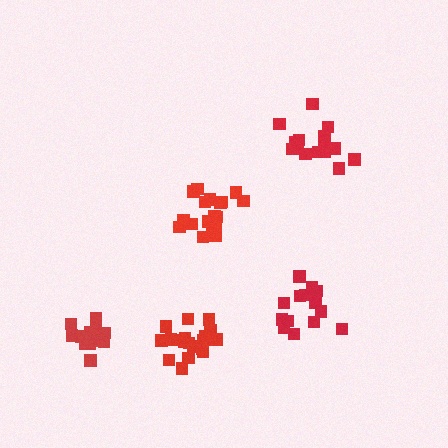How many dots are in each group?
Group 1: 19 dots, Group 2: 15 dots, Group 3: 15 dots, Group 4: 15 dots, Group 5: 20 dots (84 total).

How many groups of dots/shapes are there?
There are 5 groups.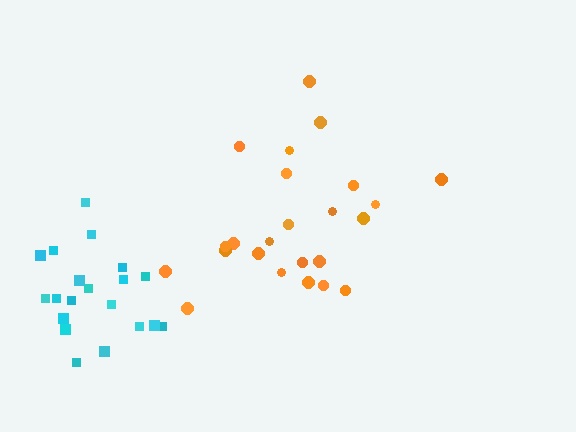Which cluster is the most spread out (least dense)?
Orange.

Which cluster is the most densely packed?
Cyan.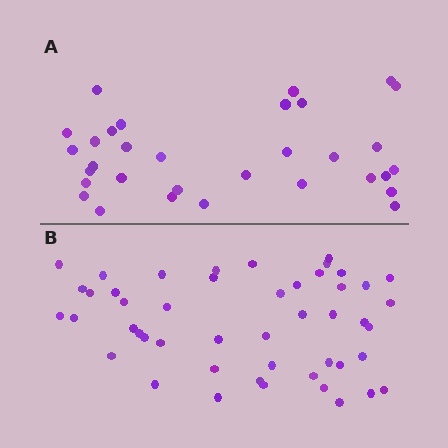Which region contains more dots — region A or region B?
Region B (the bottom region) has more dots.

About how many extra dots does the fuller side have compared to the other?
Region B has approximately 15 more dots than region A.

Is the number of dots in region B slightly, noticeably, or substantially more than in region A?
Region B has substantially more. The ratio is roughly 1.5 to 1.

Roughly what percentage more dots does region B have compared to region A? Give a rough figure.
About 50% more.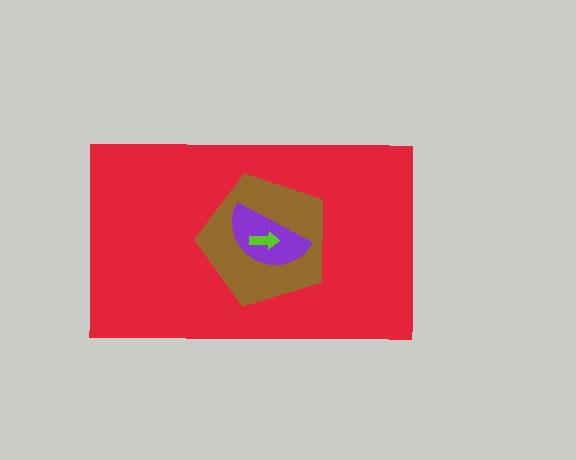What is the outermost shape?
The red rectangle.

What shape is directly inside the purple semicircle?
The lime arrow.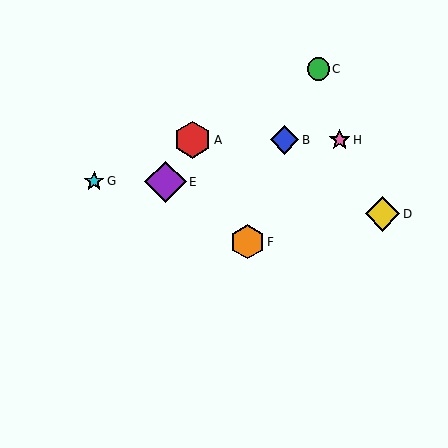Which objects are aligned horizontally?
Objects A, B, H are aligned horizontally.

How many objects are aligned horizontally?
3 objects (A, B, H) are aligned horizontally.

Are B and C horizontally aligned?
No, B is at y≈140 and C is at y≈69.